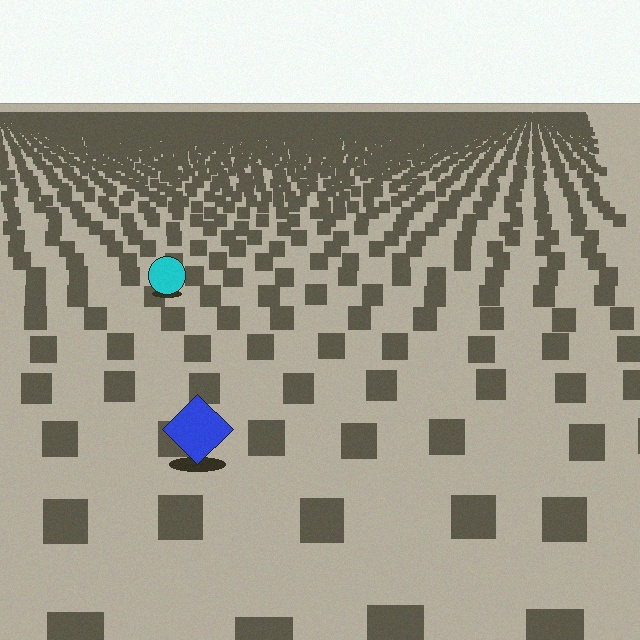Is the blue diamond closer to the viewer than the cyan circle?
Yes. The blue diamond is closer — you can tell from the texture gradient: the ground texture is coarser near it.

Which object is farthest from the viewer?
The cyan circle is farthest from the viewer. It appears smaller and the ground texture around it is denser.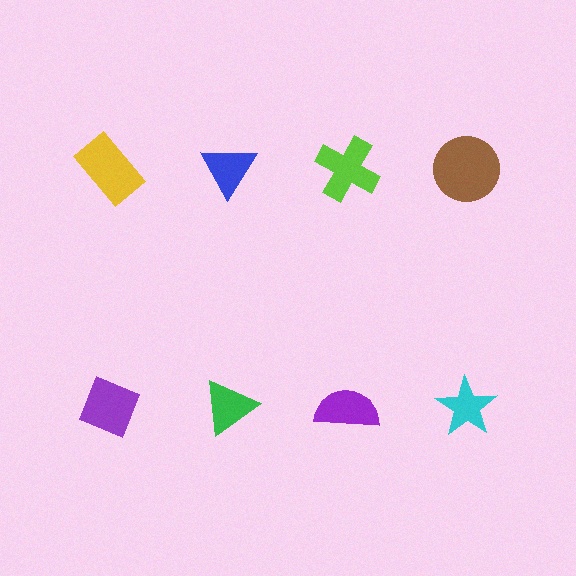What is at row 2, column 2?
A green triangle.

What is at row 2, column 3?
A purple semicircle.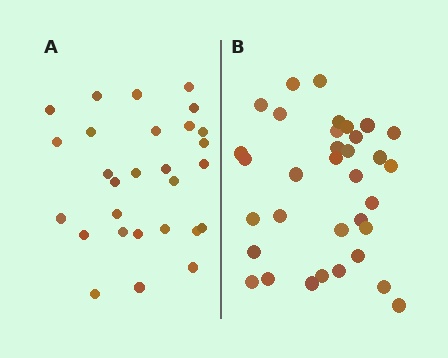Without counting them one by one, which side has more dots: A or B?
Region B (the right region) has more dots.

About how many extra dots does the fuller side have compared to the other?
Region B has about 6 more dots than region A.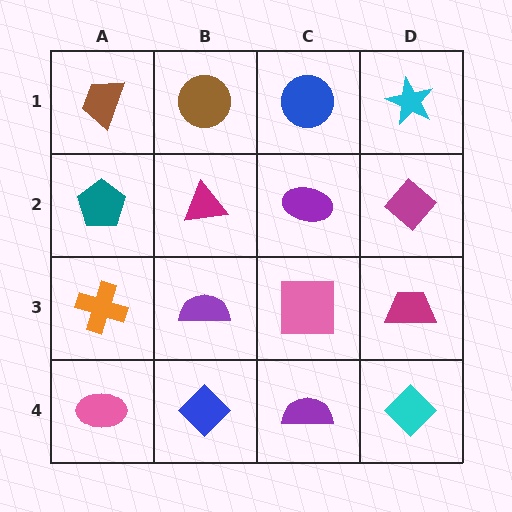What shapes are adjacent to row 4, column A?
An orange cross (row 3, column A), a blue diamond (row 4, column B).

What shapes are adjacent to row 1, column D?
A magenta diamond (row 2, column D), a blue circle (row 1, column C).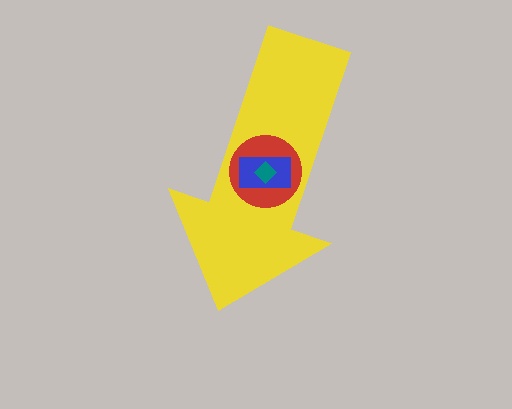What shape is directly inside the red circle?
The blue rectangle.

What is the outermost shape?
The yellow arrow.